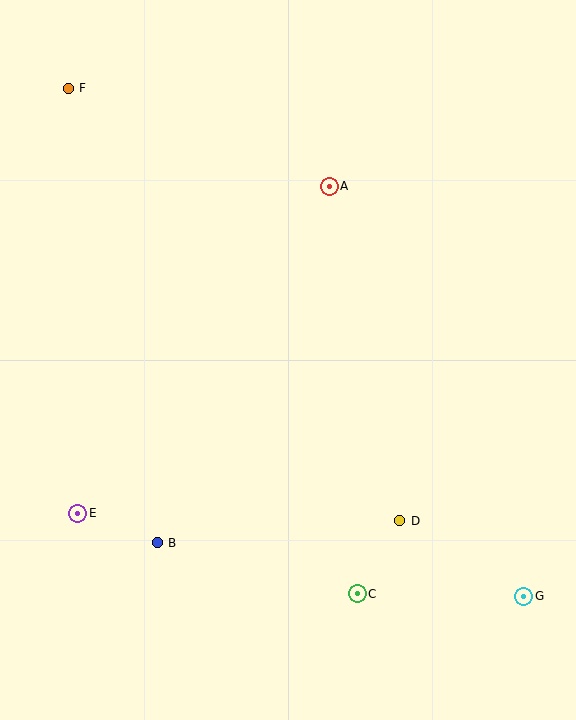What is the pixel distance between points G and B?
The distance between G and B is 370 pixels.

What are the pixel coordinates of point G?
Point G is at (524, 596).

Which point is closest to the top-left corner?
Point F is closest to the top-left corner.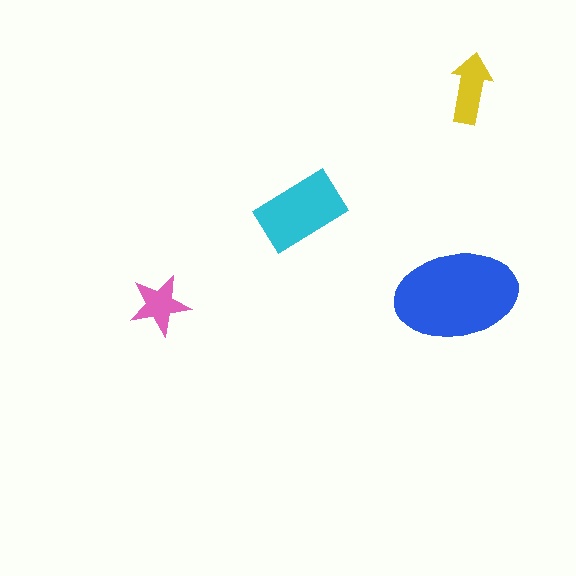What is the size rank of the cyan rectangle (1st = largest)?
2nd.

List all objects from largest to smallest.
The blue ellipse, the cyan rectangle, the yellow arrow, the pink star.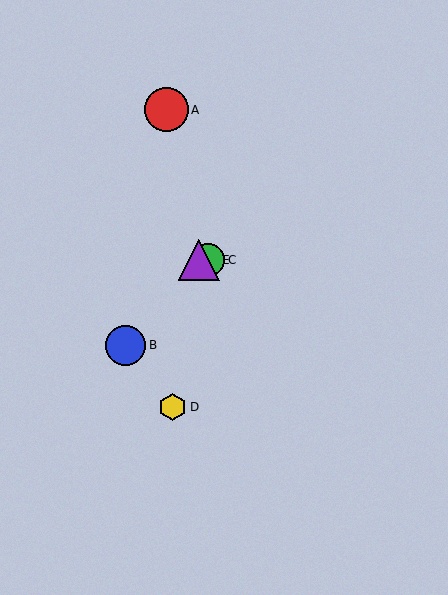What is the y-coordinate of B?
Object B is at y≈345.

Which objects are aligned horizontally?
Objects C, E are aligned horizontally.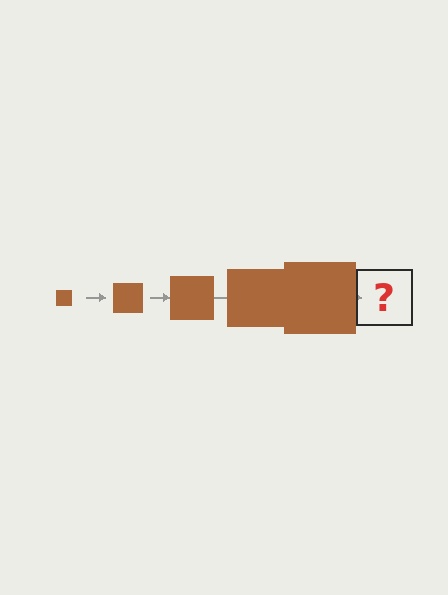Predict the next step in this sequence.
The next step is a brown square, larger than the previous one.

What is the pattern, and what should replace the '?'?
The pattern is that the square gets progressively larger each step. The '?' should be a brown square, larger than the previous one.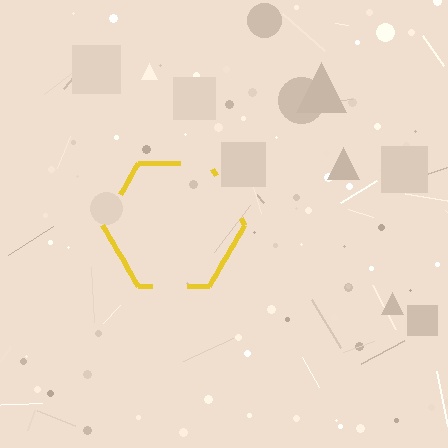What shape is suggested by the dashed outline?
The dashed outline suggests a hexagon.